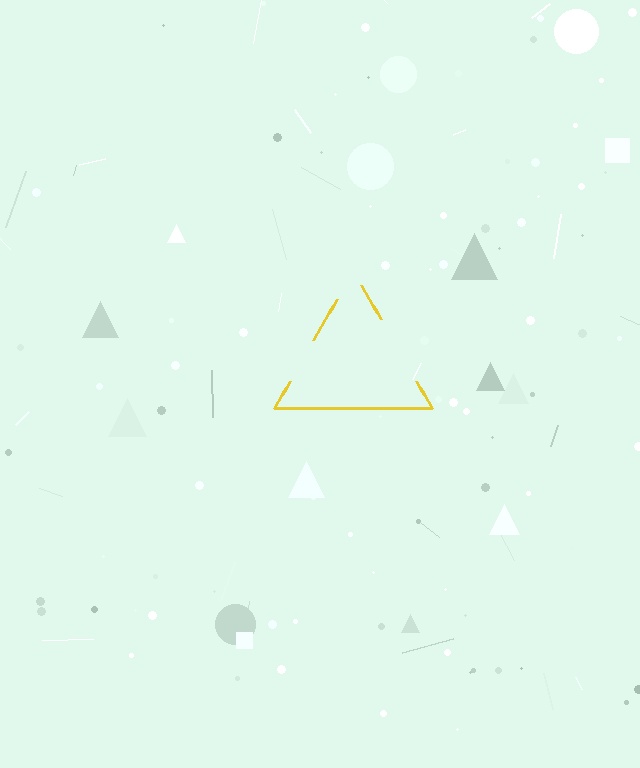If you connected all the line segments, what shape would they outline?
They would outline a triangle.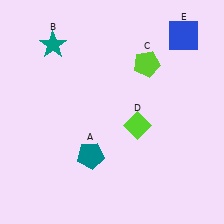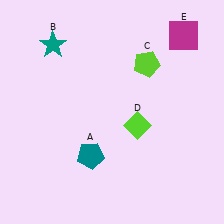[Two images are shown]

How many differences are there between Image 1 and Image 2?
There is 1 difference between the two images.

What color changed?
The square (E) changed from blue in Image 1 to magenta in Image 2.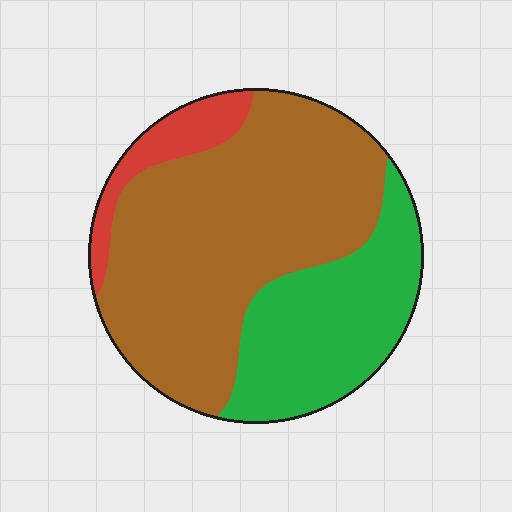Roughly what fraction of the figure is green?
Green takes up between a sixth and a third of the figure.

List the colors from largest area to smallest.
From largest to smallest: brown, green, red.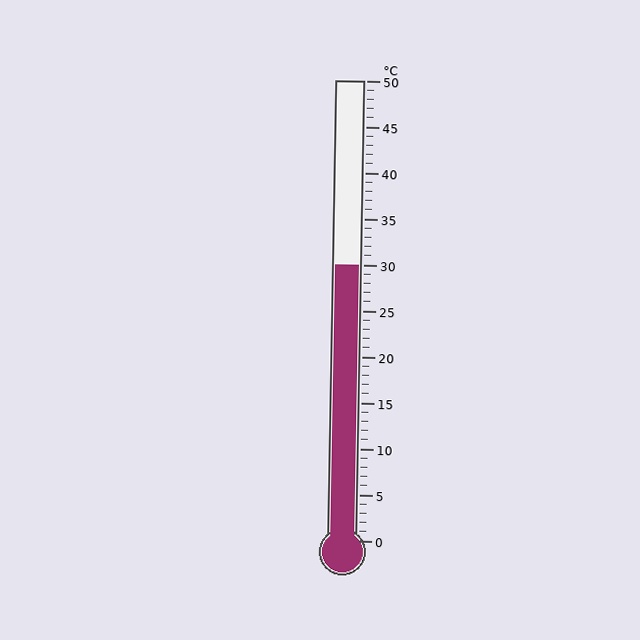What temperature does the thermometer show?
The thermometer shows approximately 30°C.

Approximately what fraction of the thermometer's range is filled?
The thermometer is filled to approximately 60% of its range.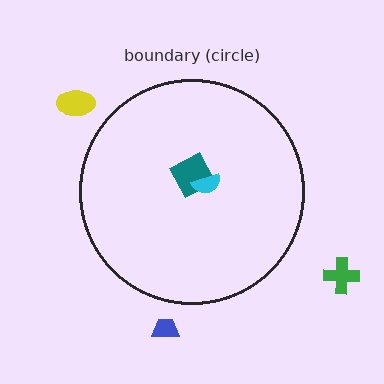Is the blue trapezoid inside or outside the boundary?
Outside.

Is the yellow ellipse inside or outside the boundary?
Outside.